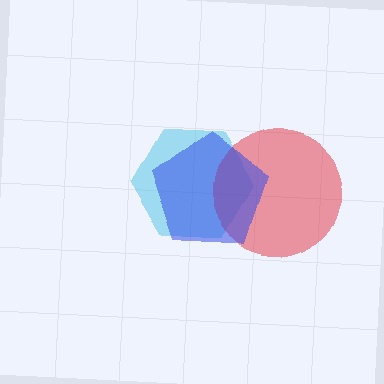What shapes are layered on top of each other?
The layered shapes are: a cyan hexagon, a red circle, a blue pentagon.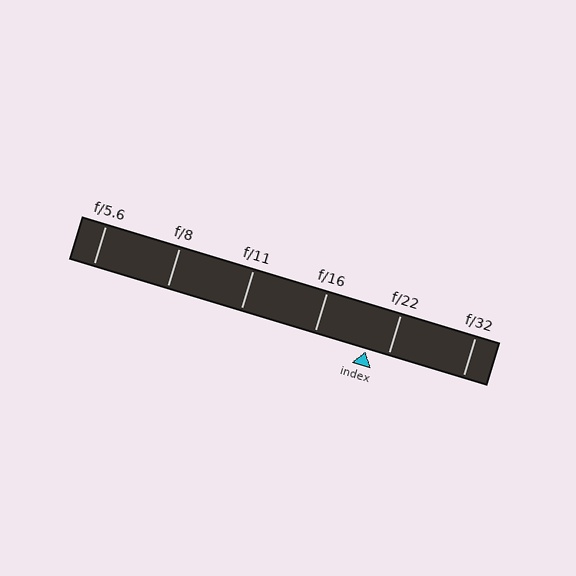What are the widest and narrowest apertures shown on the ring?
The widest aperture shown is f/5.6 and the narrowest is f/32.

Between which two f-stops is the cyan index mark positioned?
The index mark is between f/16 and f/22.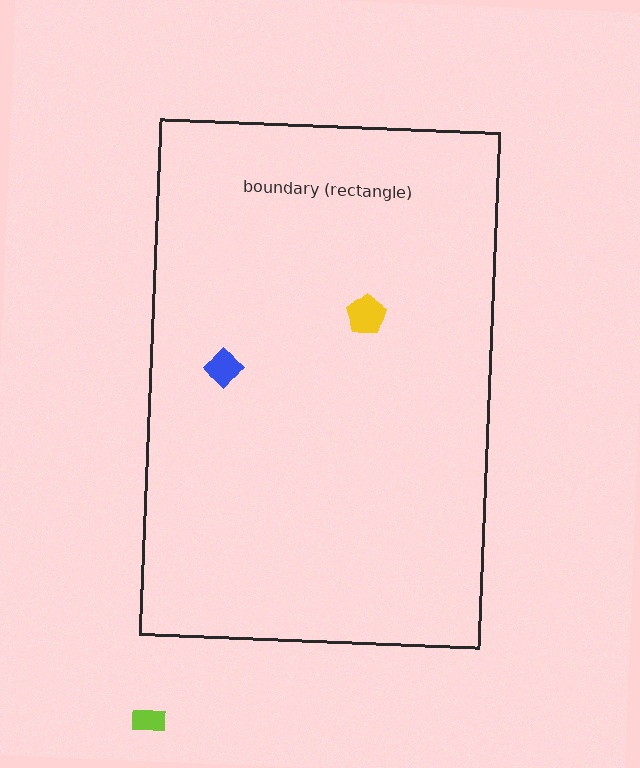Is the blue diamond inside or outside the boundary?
Inside.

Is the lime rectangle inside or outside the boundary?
Outside.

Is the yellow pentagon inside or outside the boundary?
Inside.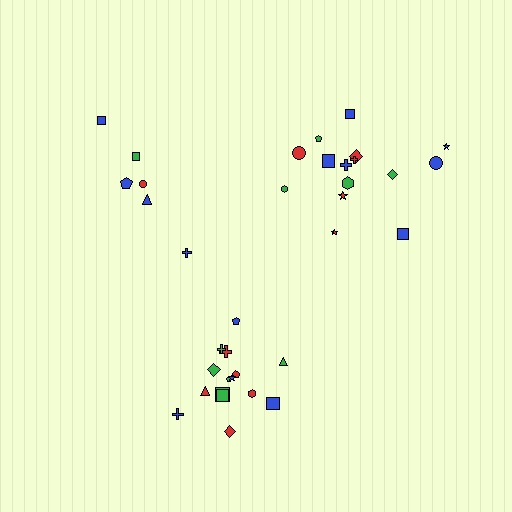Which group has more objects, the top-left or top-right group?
The top-right group.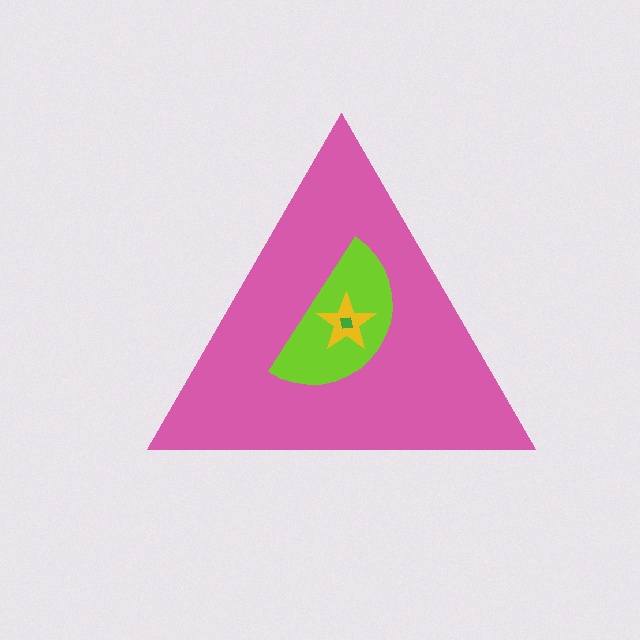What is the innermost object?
The green square.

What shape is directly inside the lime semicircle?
The yellow star.